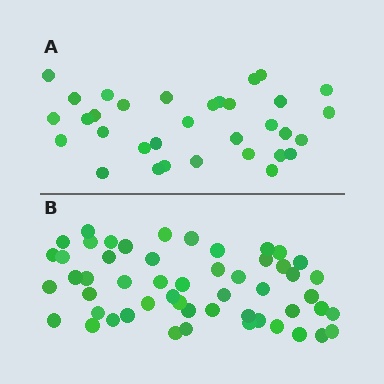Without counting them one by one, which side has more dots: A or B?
Region B (the bottom region) has more dots.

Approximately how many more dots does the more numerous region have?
Region B has approximately 20 more dots than region A.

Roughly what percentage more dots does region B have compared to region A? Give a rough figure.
About 60% more.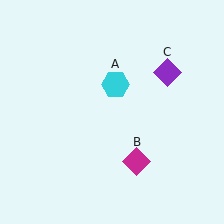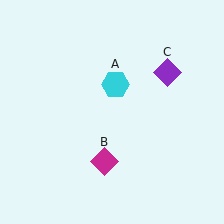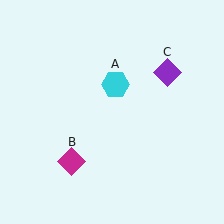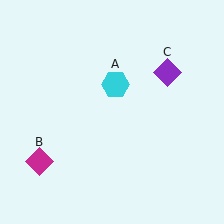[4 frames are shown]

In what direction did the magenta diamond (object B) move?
The magenta diamond (object B) moved left.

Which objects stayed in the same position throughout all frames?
Cyan hexagon (object A) and purple diamond (object C) remained stationary.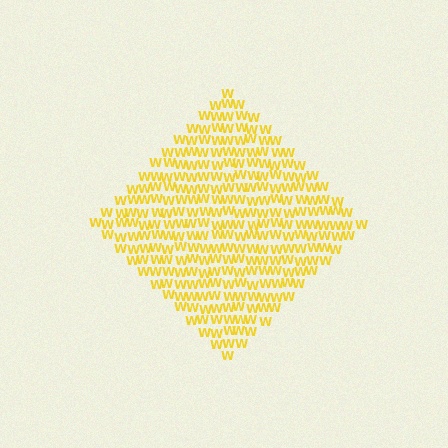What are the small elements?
The small elements are letter W's.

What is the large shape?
The large shape is a diamond.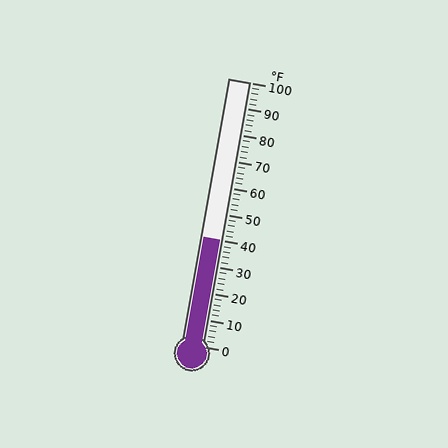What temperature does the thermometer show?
The thermometer shows approximately 40°F.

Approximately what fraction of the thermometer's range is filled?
The thermometer is filled to approximately 40% of its range.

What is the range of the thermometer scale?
The thermometer scale ranges from 0°F to 100°F.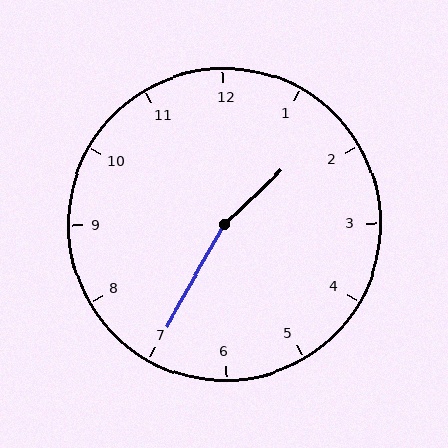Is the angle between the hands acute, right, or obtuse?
It is obtuse.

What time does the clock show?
1:35.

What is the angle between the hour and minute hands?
Approximately 162 degrees.